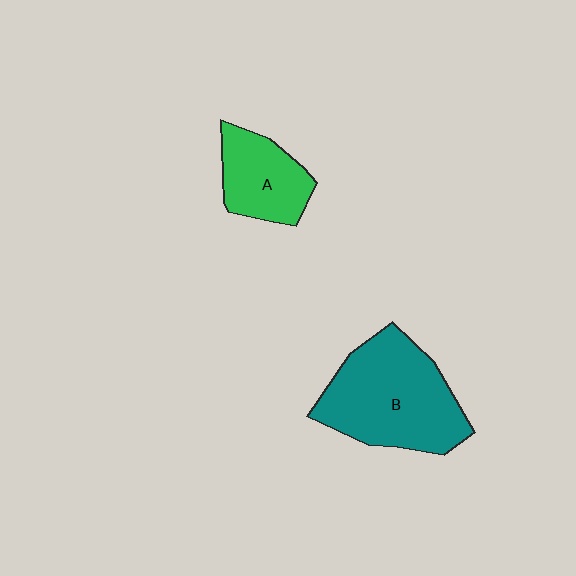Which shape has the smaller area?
Shape A (green).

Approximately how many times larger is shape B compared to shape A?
Approximately 1.9 times.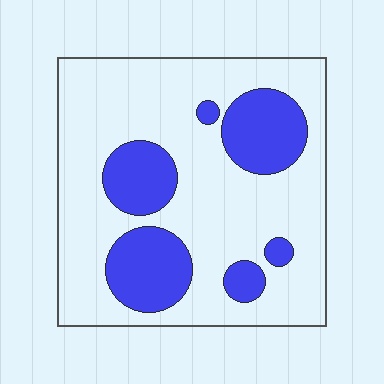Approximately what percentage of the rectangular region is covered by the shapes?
Approximately 25%.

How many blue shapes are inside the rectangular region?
6.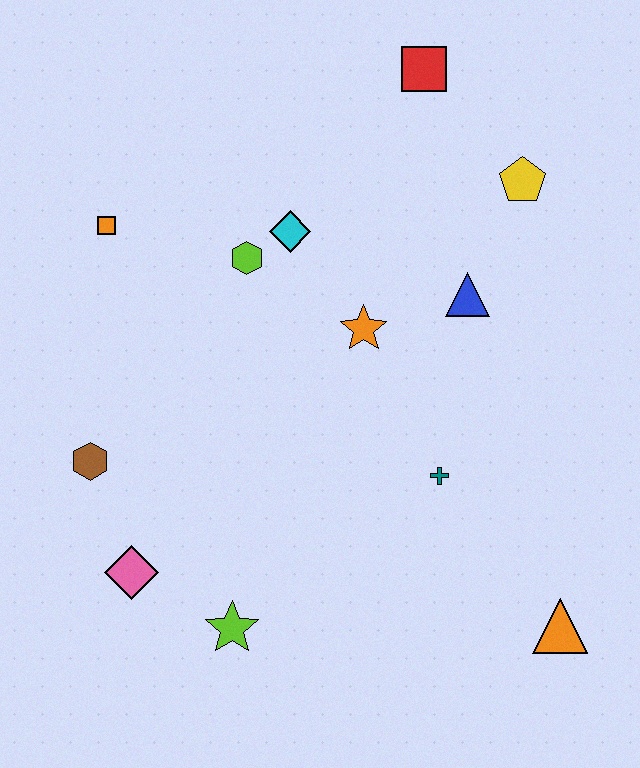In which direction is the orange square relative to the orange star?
The orange square is to the left of the orange star.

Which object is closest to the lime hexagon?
The cyan diamond is closest to the lime hexagon.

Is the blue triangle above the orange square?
No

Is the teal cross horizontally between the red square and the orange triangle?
Yes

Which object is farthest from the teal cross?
The orange square is farthest from the teal cross.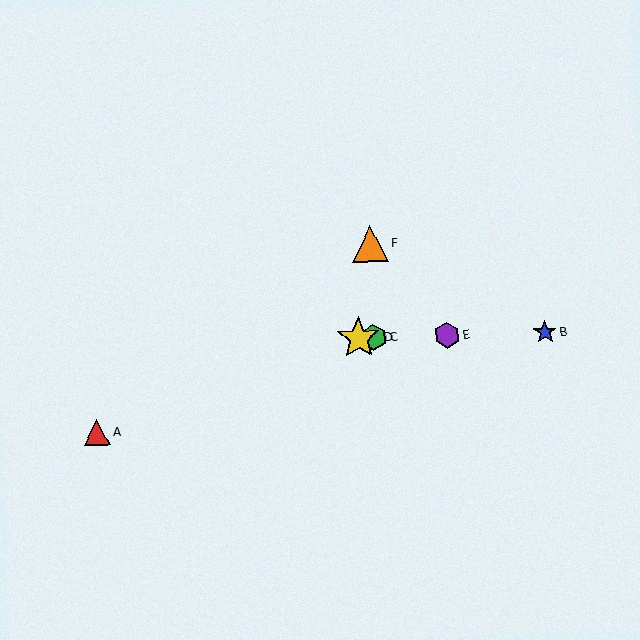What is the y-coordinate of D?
Object D is at y≈338.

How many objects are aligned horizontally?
4 objects (B, C, D, E) are aligned horizontally.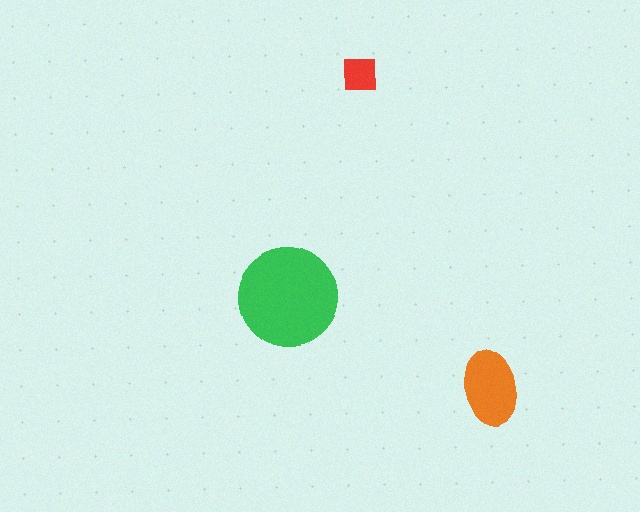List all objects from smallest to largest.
The red square, the orange ellipse, the green circle.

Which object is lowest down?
The orange ellipse is bottommost.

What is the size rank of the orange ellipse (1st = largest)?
2nd.